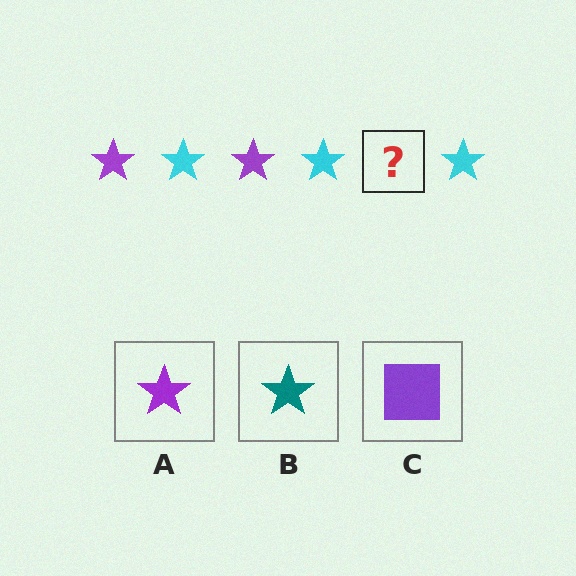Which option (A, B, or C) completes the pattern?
A.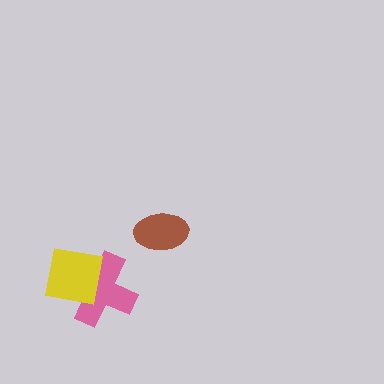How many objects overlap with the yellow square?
1 object overlaps with the yellow square.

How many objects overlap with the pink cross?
1 object overlaps with the pink cross.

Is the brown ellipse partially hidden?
No, no other shape covers it.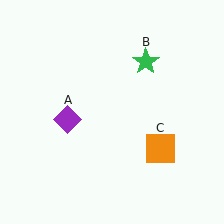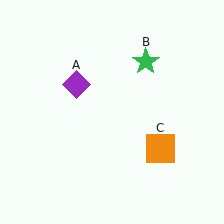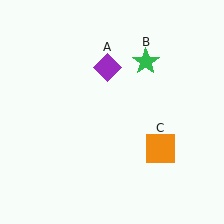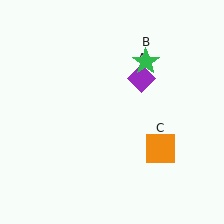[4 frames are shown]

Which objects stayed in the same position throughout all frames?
Green star (object B) and orange square (object C) remained stationary.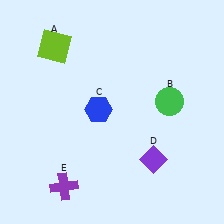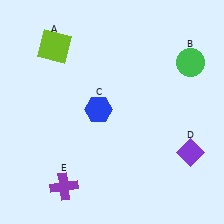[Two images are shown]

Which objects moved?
The objects that moved are: the green circle (B), the purple diamond (D).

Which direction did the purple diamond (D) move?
The purple diamond (D) moved right.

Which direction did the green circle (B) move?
The green circle (B) moved up.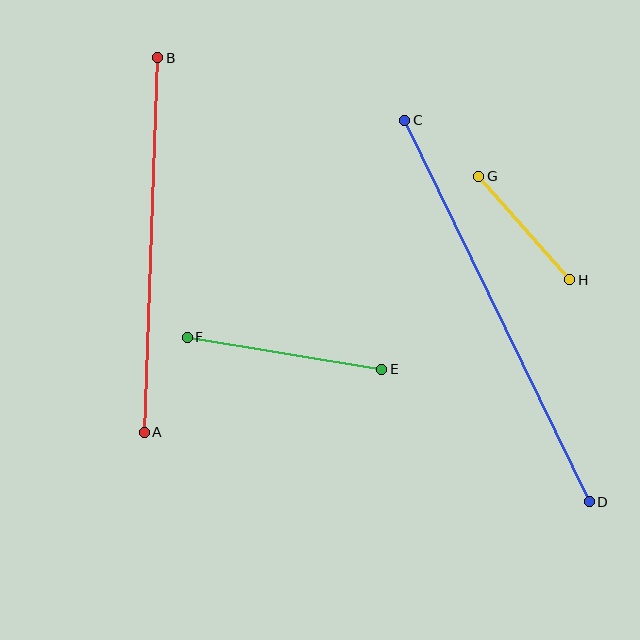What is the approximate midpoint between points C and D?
The midpoint is at approximately (497, 311) pixels.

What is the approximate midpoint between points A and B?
The midpoint is at approximately (151, 245) pixels.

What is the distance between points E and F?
The distance is approximately 197 pixels.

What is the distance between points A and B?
The distance is approximately 375 pixels.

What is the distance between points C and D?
The distance is approximately 424 pixels.